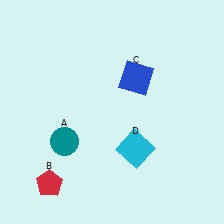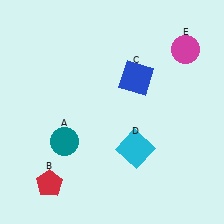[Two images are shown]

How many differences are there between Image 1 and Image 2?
There is 1 difference between the two images.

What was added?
A magenta circle (E) was added in Image 2.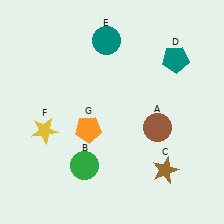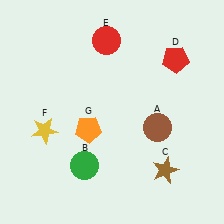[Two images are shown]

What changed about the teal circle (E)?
In Image 1, E is teal. In Image 2, it changed to red.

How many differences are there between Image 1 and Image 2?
There are 2 differences between the two images.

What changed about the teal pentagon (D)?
In Image 1, D is teal. In Image 2, it changed to red.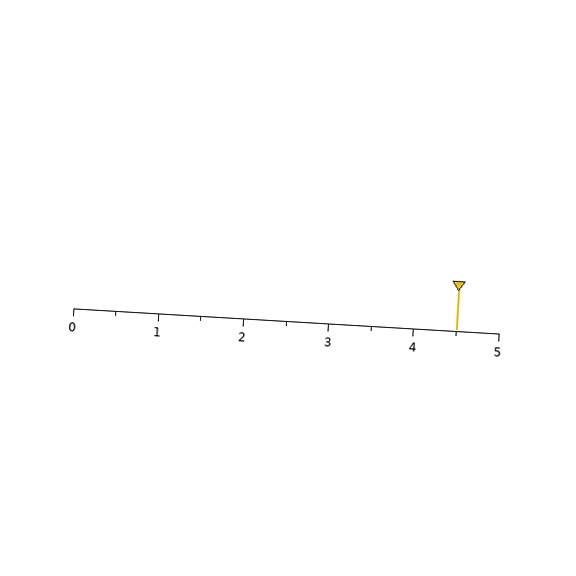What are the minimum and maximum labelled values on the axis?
The axis runs from 0 to 5.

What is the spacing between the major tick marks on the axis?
The major ticks are spaced 1 apart.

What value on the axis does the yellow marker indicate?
The marker indicates approximately 4.5.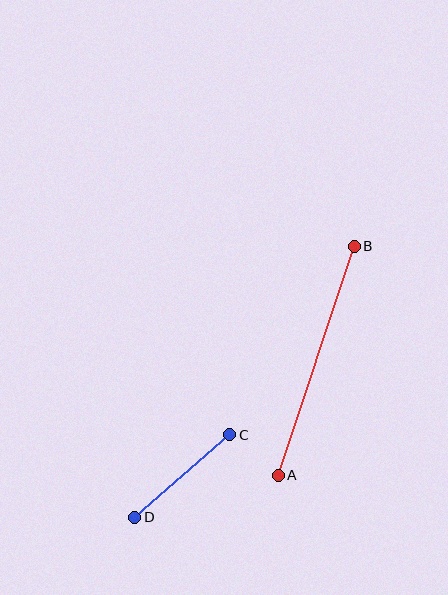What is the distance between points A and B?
The distance is approximately 241 pixels.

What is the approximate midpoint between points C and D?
The midpoint is at approximately (182, 476) pixels.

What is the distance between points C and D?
The distance is approximately 126 pixels.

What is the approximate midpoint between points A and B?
The midpoint is at approximately (316, 361) pixels.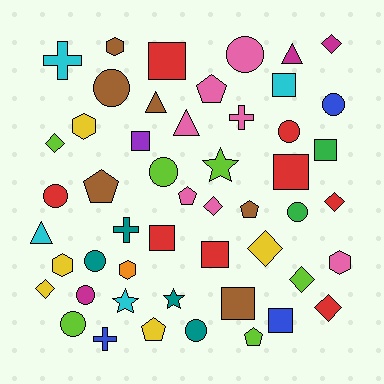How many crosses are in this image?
There are 4 crosses.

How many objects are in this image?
There are 50 objects.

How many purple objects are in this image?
There is 1 purple object.